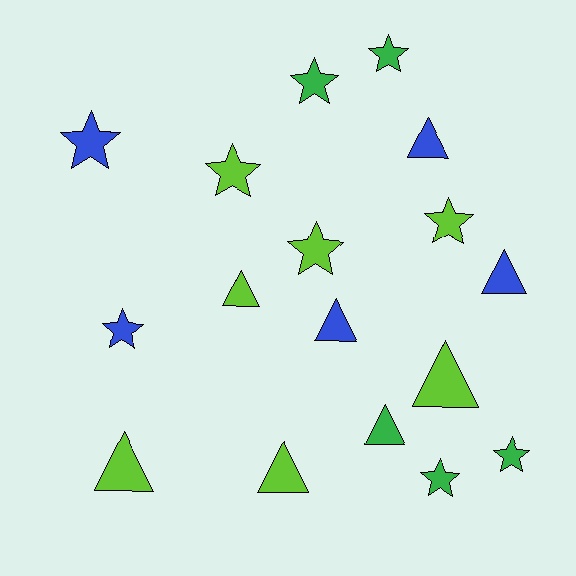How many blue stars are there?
There are 2 blue stars.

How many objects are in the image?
There are 17 objects.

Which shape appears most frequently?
Star, with 9 objects.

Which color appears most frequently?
Lime, with 7 objects.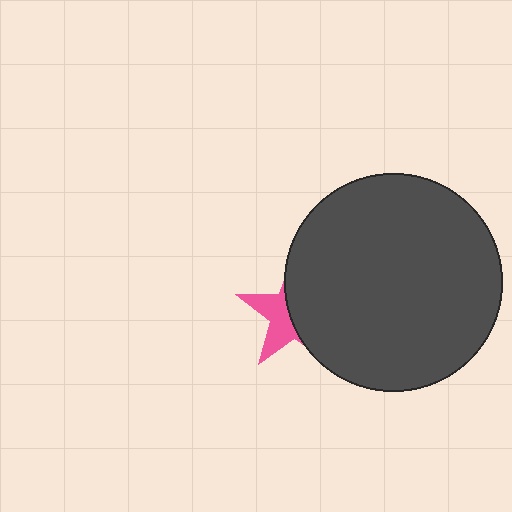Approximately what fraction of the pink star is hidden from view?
Roughly 60% of the pink star is hidden behind the dark gray circle.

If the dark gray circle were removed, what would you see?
You would see the complete pink star.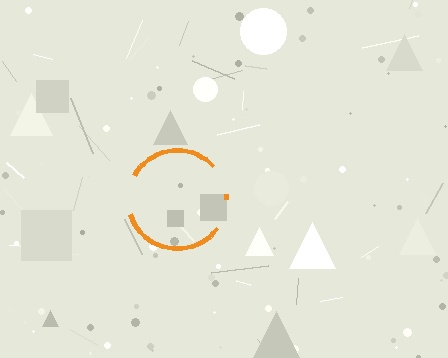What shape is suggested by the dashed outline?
The dashed outline suggests a circle.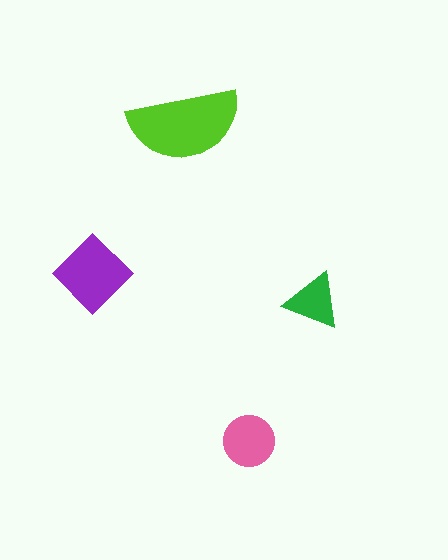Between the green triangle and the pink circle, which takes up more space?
The pink circle.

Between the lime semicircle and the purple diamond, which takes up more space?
The lime semicircle.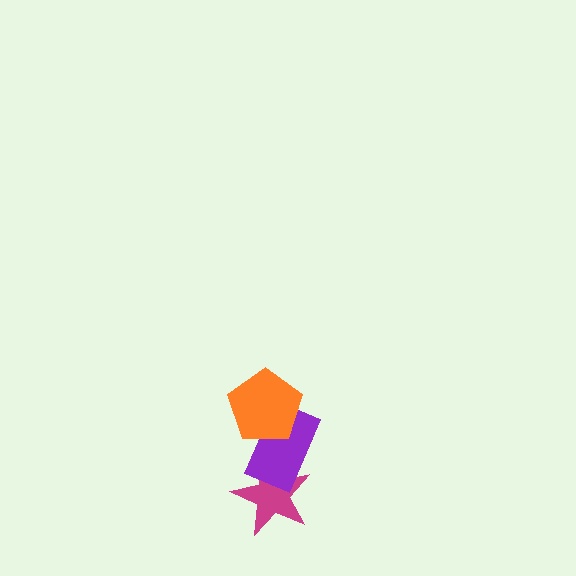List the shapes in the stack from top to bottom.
From top to bottom: the orange pentagon, the purple rectangle, the magenta star.